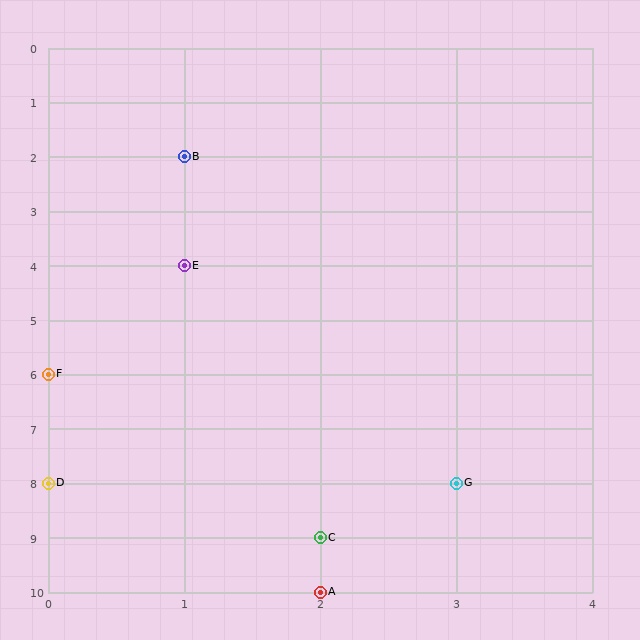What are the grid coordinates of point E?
Point E is at grid coordinates (1, 4).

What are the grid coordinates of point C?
Point C is at grid coordinates (2, 9).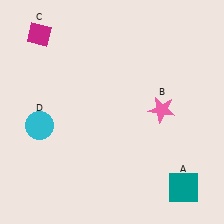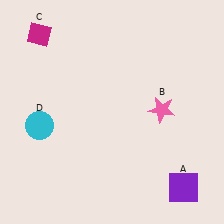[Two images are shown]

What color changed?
The square (A) changed from teal in Image 1 to purple in Image 2.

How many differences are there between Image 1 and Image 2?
There is 1 difference between the two images.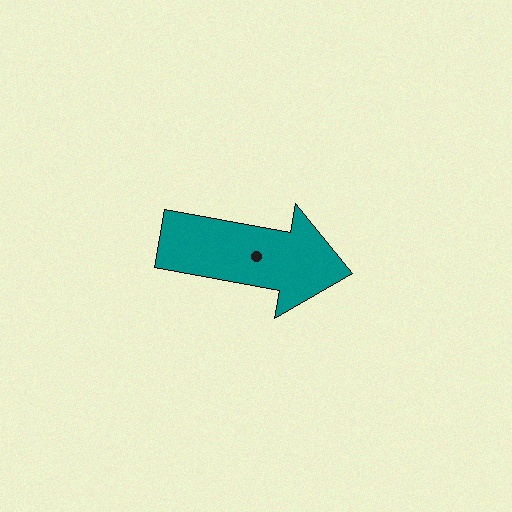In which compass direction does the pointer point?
East.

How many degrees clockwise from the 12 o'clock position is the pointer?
Approximately 100 degrees.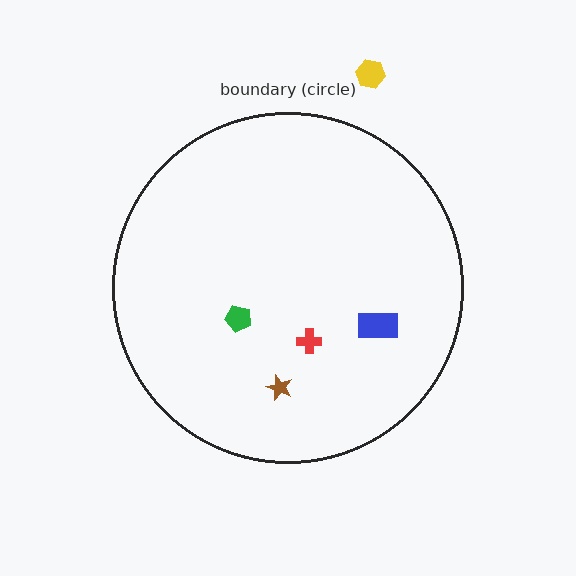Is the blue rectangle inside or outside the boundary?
Inside.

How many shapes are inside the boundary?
4 inside, 1 outside.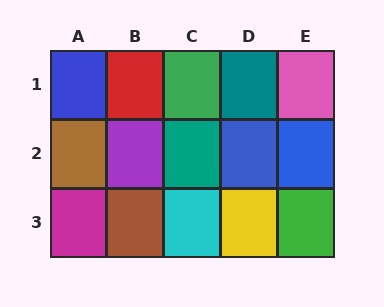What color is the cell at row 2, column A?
Brown.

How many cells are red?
1 cell is red.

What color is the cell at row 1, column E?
Pink.